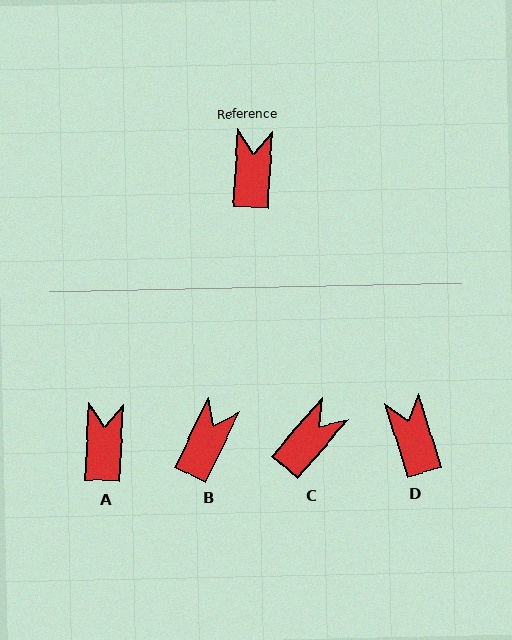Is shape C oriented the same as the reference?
No, it is off by about 38 degrees.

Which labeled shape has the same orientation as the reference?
A.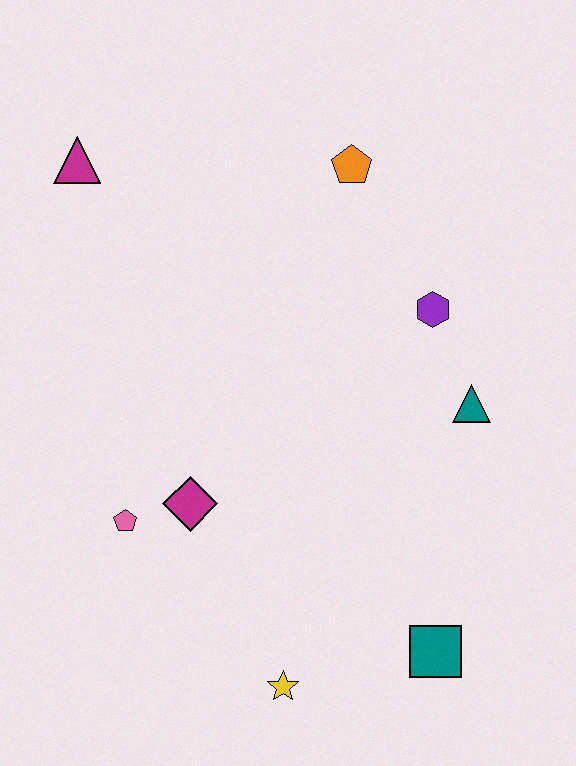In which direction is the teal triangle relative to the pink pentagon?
The teal triangle is to the right of the pink pentagon.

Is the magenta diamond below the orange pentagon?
Yes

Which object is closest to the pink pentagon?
The magenta diamond is closest to the pink pentagon.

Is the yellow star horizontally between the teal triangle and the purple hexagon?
No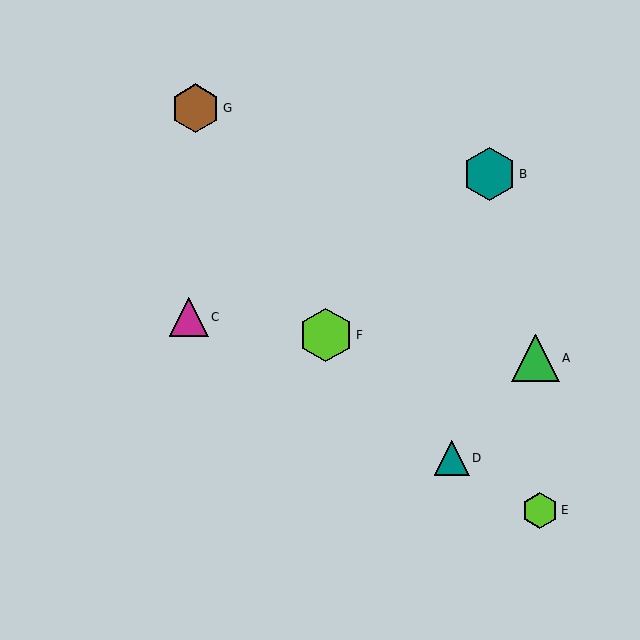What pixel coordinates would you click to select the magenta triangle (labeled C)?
Click at (189, 317) to select the magenta triangle C.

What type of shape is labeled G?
Shape G is a brown hexagon.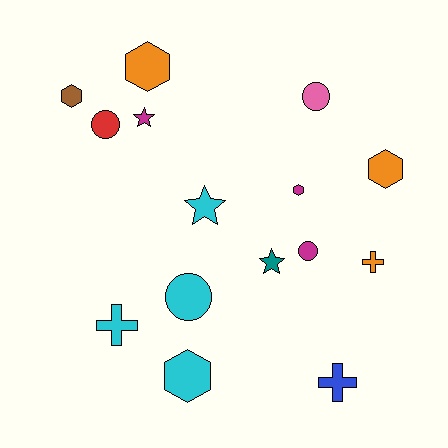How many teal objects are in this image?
There is 1 teal object.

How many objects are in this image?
There are 15 objects.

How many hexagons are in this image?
There are 5 hexagons.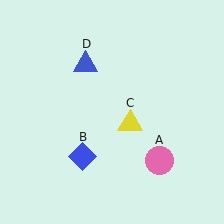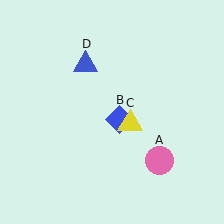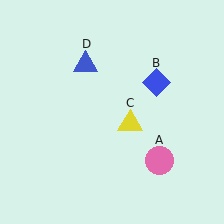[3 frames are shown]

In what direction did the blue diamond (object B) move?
The blue diamond (object B) moved up and to the right.